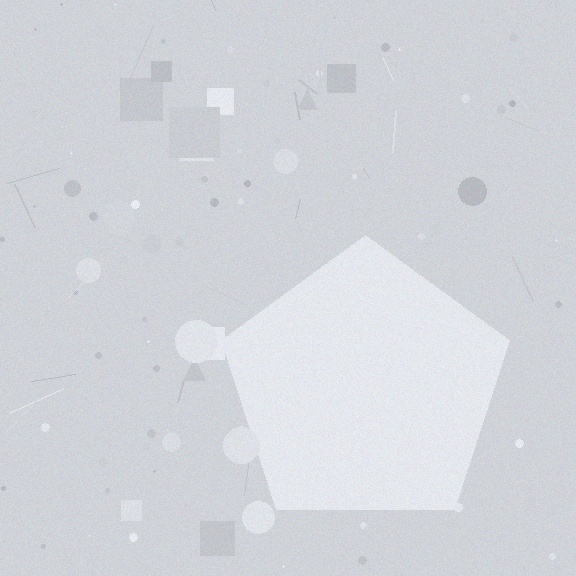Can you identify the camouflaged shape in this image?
The camouflaged shape is a pentagon.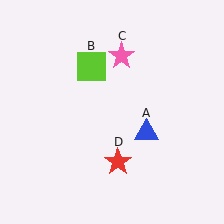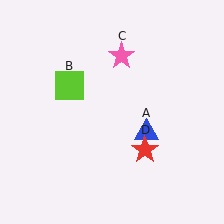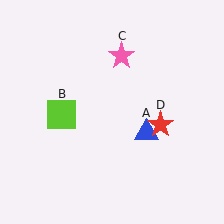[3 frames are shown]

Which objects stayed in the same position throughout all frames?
Blue triangle (object A) and pink star (object C) remained stationary.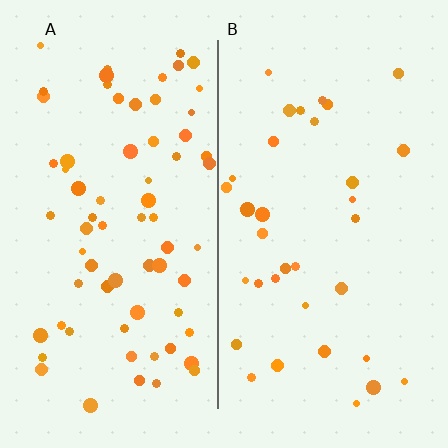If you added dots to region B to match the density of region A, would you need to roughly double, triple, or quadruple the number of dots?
Approximately double.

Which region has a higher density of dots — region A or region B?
A (the left).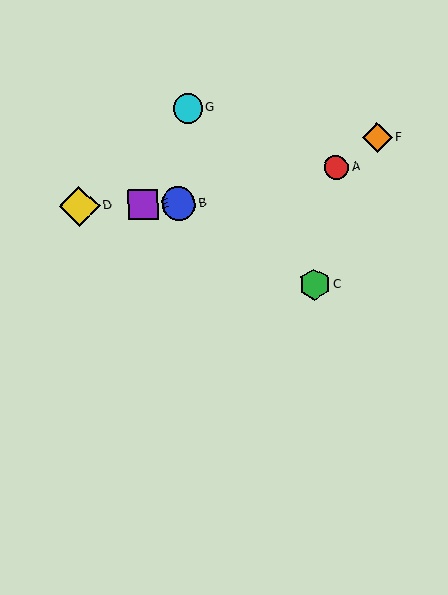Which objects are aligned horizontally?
Objects B, D, E are aligned horizontally.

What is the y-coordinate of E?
Object E is at y≈205.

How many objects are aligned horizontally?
3 objects (B, D, E) are aligned horizontally.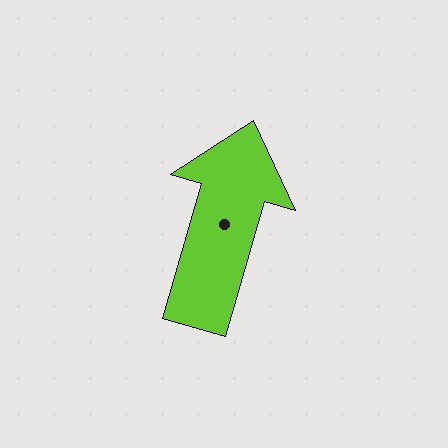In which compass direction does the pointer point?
North.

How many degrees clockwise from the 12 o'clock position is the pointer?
Approximately 16 degrees.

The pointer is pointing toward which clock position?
Roughly 1 o'clock.